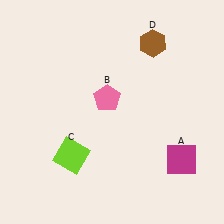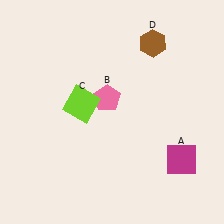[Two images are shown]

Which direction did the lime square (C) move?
The lime square (C) moved up.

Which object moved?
The lime square (C) moved up.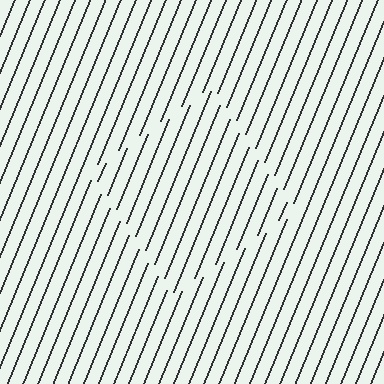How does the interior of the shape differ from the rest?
The interior of the shape contains the same grating, shifted by half a period — the contour is defined by the phase discontinuity where line-ends from the inner and outer gratings abut.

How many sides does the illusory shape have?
4 sides — the line-ends trace a square.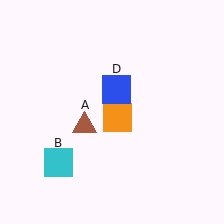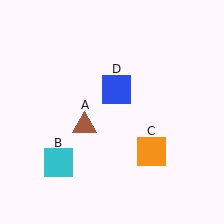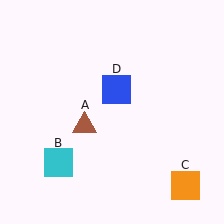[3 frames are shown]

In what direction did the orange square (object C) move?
The orange square (object C) moved down and to the right.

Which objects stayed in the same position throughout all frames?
Brown triangle (object A) and cyan square (object B) and blue square (object D) remained stationary.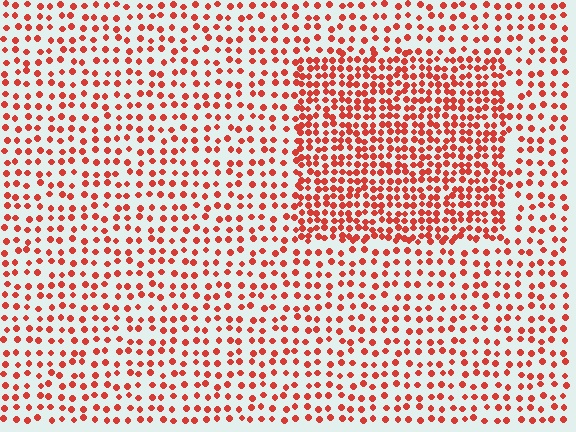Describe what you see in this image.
The image contains small red elements arranged at two different densities. A rectangle-shaped region is visible where the elements are more densely packed than the surrounding area.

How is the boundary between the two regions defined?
The boundary is defined by a change in element density (approximately 1.9x ratio). All elements are the same color, size, and shape.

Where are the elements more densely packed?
The elements are more densely packed inside the rectangle boundary.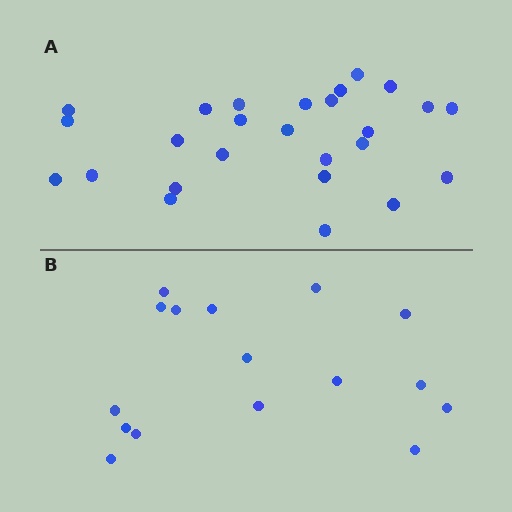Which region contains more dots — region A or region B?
Region A (the top region) has more dots.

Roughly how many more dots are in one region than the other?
Region A has roughly 10 or so more dots than region B.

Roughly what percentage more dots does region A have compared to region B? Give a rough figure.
About 60% more.